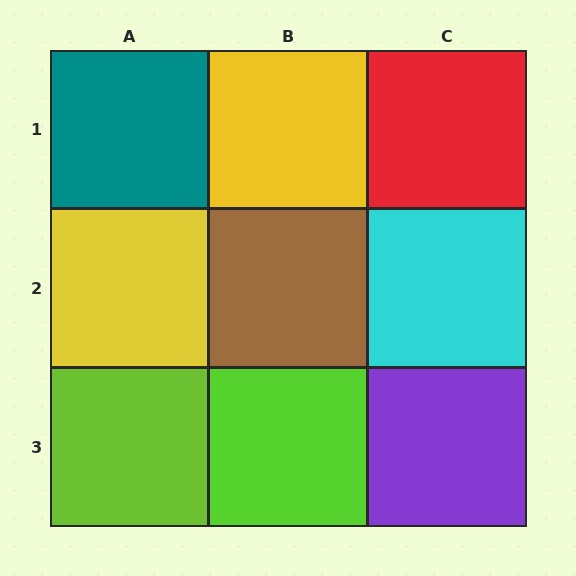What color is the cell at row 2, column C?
Cyan.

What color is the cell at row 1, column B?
Yellow.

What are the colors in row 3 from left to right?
Lime, lime, purple.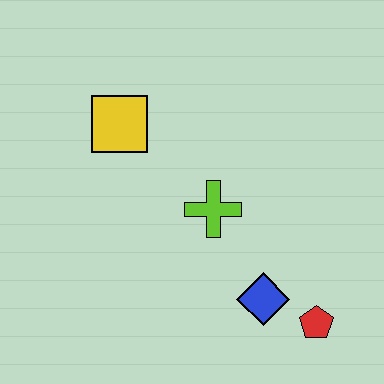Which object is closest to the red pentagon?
The blue diamond is closest to the red pentagon.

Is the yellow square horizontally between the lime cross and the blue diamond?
No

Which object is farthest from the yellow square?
The red pentagon is farthest from the yellow square.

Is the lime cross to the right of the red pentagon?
No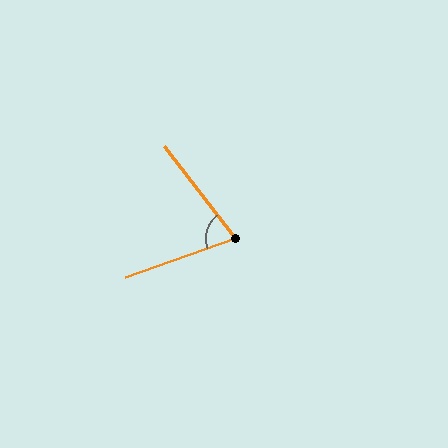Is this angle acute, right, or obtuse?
It is acute.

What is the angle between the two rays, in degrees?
Approximately 72 degrees.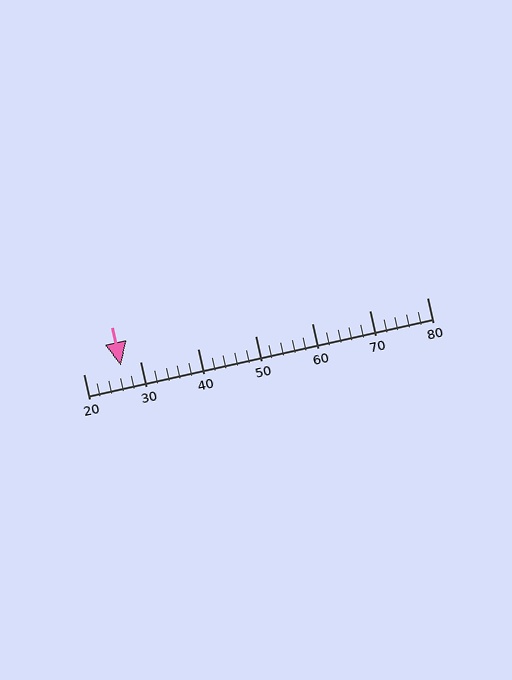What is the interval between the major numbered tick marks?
The major tick marks are spaced 10 units apart.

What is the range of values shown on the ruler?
The ruler shows values from 20 to 80.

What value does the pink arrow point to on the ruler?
The pink arrow points to approximately 27.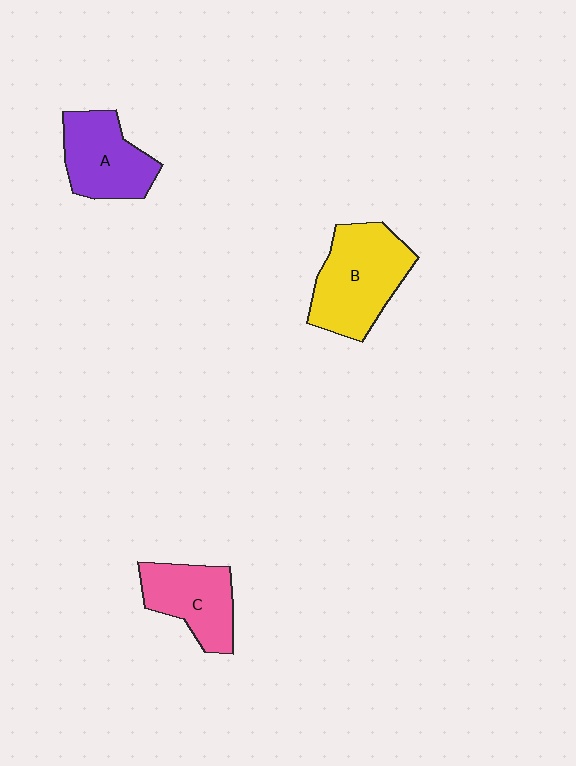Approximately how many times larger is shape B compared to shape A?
Approximately 1.3 times.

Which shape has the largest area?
Shape B (yellow).